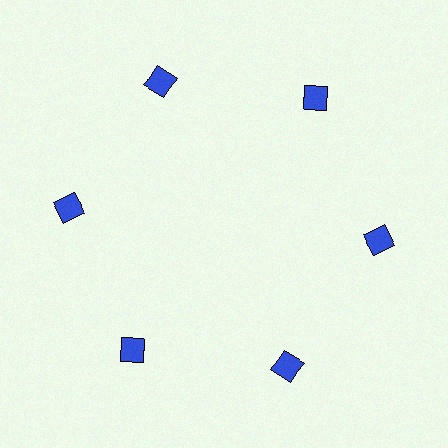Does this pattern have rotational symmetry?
Yes, this pattern has 6-fold rotational symmetry. It looks the same after rotating 60 degrees around the center.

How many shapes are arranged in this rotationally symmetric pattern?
There are 6 shapes, arranged in 6 groups of 1.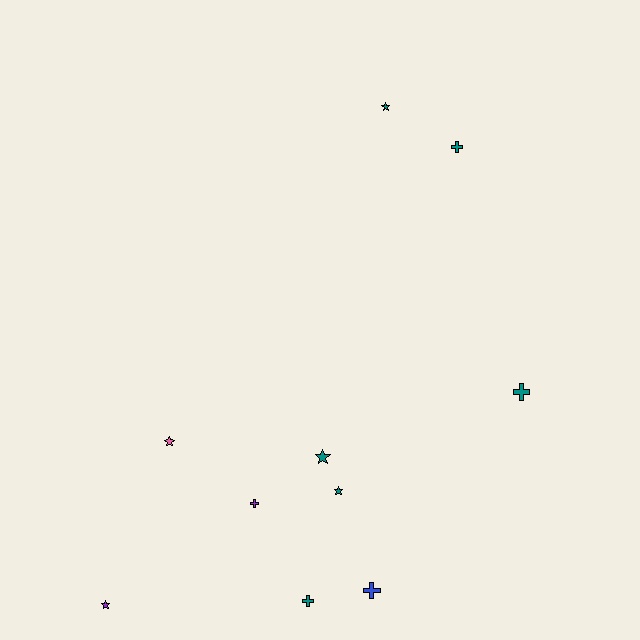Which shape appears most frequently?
Star, with 5 objects.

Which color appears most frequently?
Teal, with 6 objects.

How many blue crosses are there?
There is 1 blue cross.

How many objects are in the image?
There are 10 objects.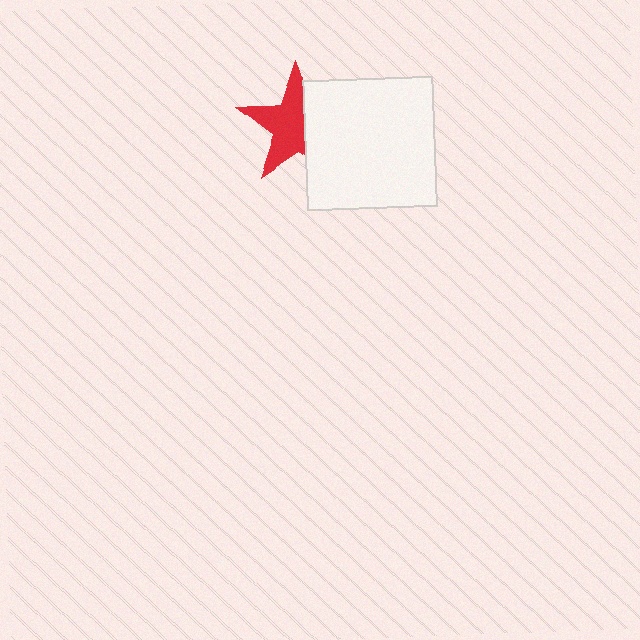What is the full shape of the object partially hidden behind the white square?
The partially hidden object is a red star.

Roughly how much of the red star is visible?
About half of it is visible (roughly 61%).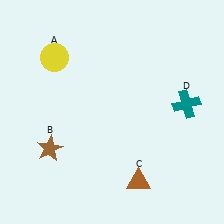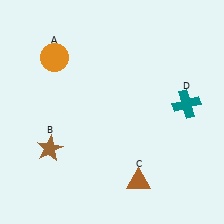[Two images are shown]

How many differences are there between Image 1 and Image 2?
There is 1 difference between the two images.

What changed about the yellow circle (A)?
In Image 1, A is yellow. In Image 2, it changed to orange.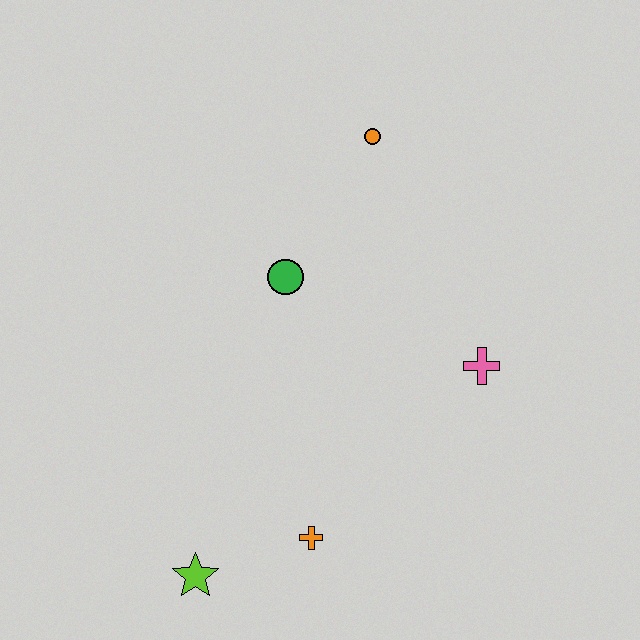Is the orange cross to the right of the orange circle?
No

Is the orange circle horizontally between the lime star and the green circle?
No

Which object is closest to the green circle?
The orange circle is closest to the green circle.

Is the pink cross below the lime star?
No